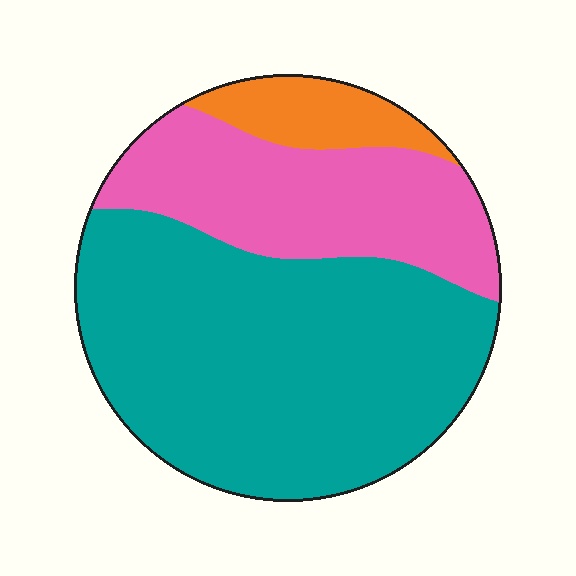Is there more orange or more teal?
Teal.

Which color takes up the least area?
Orange, at roughly 10%.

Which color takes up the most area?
Teal, at roughly 60%.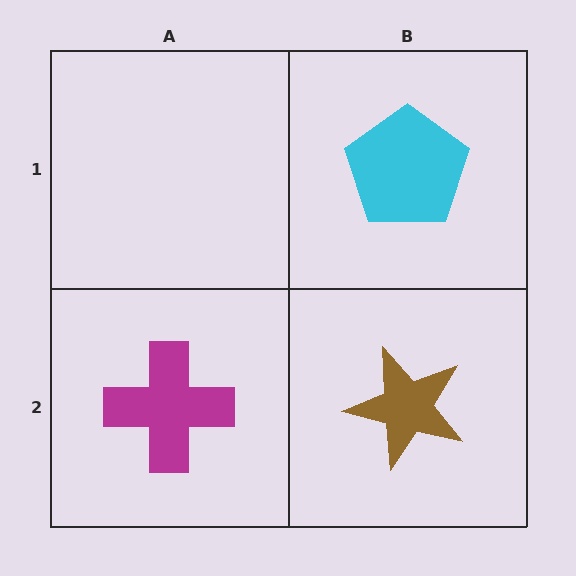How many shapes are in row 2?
2 shapes.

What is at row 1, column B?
A cyan pentagon.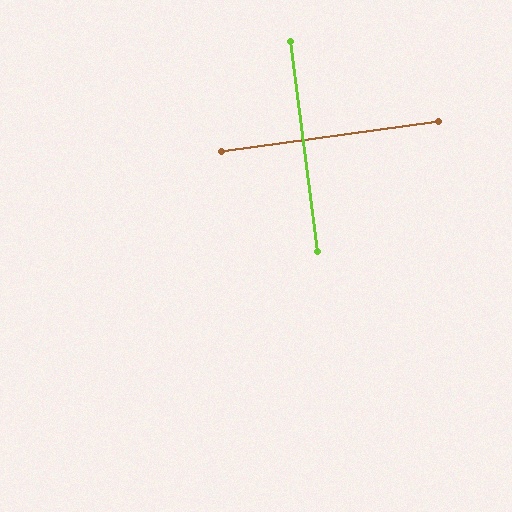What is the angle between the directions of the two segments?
Approximately 90 degrees.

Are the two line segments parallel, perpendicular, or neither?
Perpendicular — they meet at approximately 90°.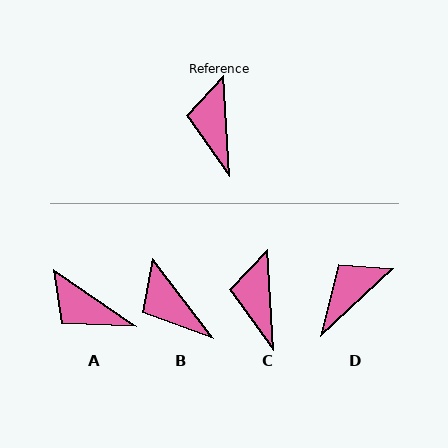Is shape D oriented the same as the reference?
No, it is off by about 50 degrees.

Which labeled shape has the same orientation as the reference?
C.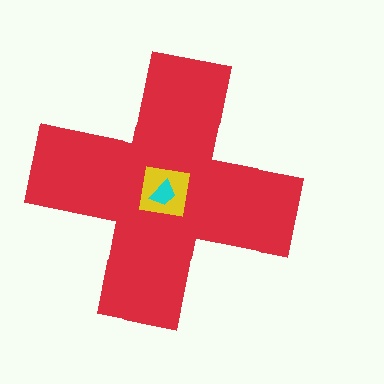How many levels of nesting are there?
3.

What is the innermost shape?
The cyan trapezoid.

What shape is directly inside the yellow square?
The cyan trapezoid.